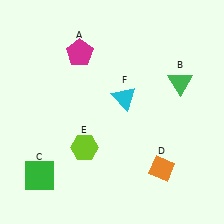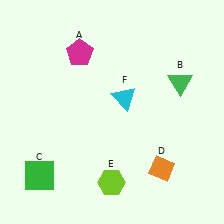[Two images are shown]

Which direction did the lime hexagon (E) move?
The lime hexagon (E) moved down.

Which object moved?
The lime hexagon (E) moved down.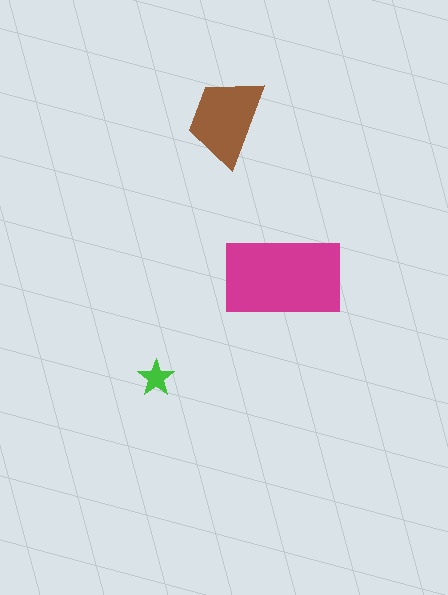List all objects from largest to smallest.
The magenta rectangle, the brown trapezoid, the green star.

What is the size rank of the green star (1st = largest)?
3rd.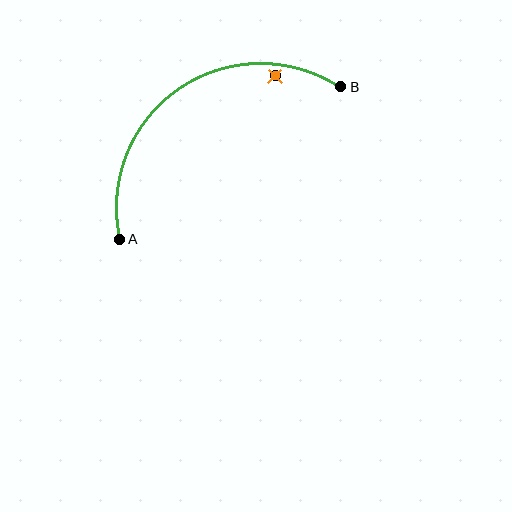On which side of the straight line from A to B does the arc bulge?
The arc bulges above and to the left of the straight line connecting A and B.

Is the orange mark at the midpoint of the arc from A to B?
No — the orange mark does not lie on the arc at all. It sits slightly inside the curve.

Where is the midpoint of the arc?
The arc midpoint is the point on the curve farthest from the straight line joining A and B. It sits above and to the left of that line.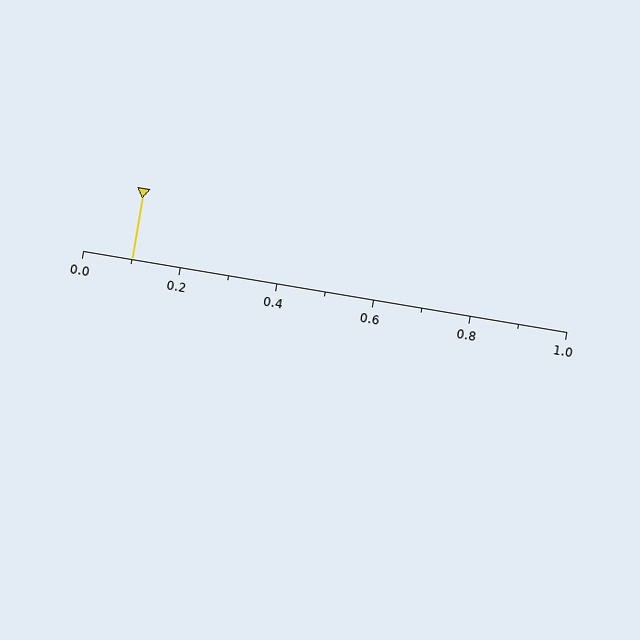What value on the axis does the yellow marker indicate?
The marker indicates approximately 0.1.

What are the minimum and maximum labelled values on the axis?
The axis runs from 0.0 to 1.0.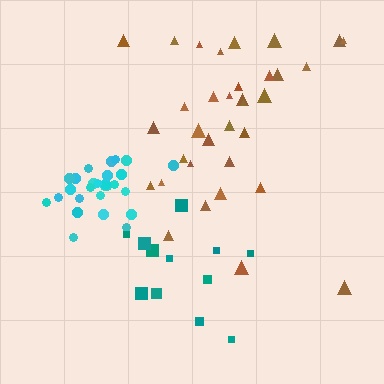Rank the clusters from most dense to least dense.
cyan, brown, teal.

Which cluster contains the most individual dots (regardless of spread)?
Brown (34).